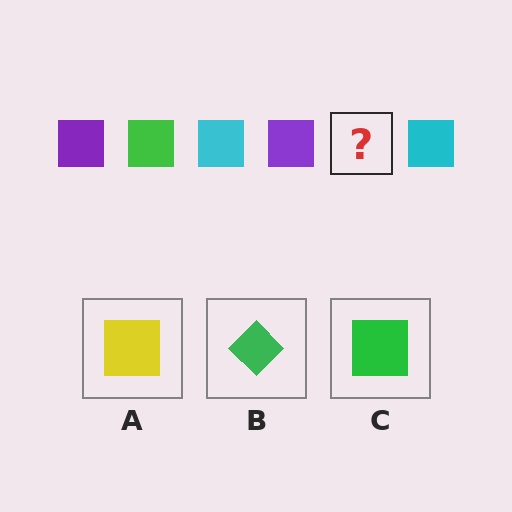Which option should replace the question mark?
Option C.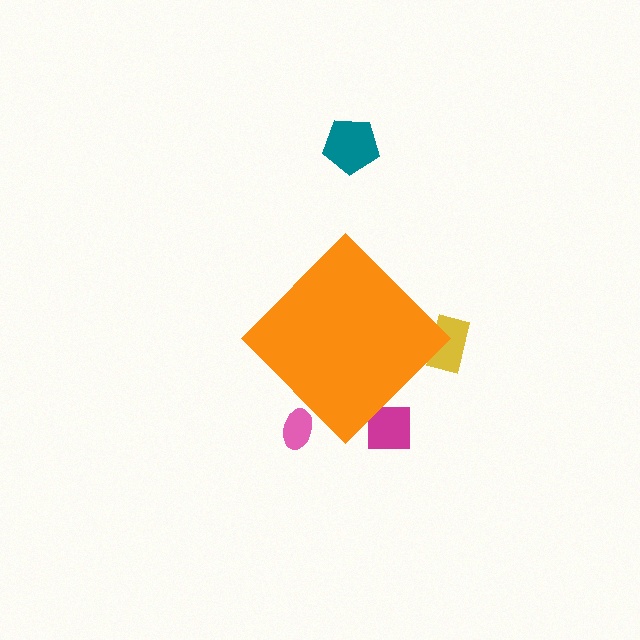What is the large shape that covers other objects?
An orange diamond.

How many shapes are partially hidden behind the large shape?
3 shapes are partially hidden.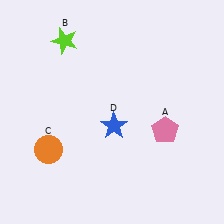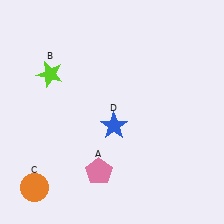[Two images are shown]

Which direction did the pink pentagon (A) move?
The pink pentagon (A) moved left.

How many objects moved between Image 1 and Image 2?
3 objects moved between the two images.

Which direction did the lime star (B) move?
The lime star (B) moved down.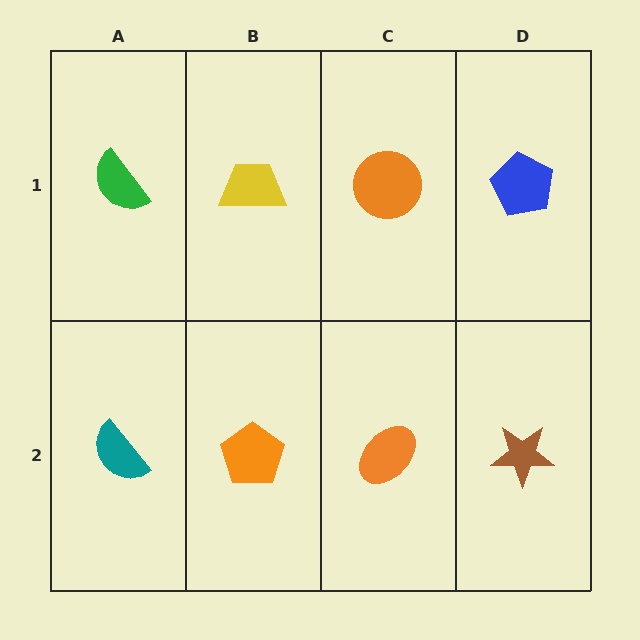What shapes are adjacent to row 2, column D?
A blue pentagon (row 1, column D), an orange ellipse (row 2, column C).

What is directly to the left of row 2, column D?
An orange ellipse.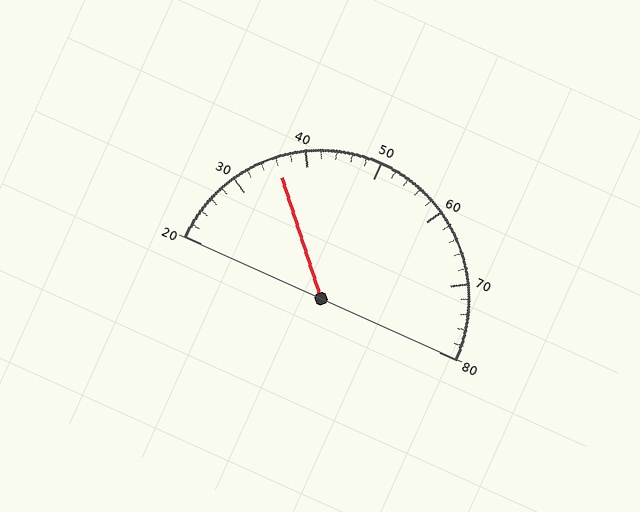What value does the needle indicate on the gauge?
The needle indicates approximately 36.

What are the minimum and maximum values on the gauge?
The gauge ranges from 20 to 80.